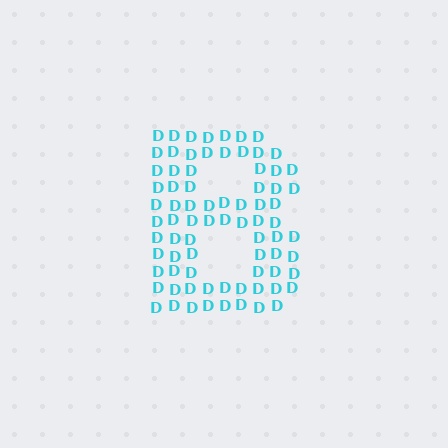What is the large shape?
The large shape is the letter B.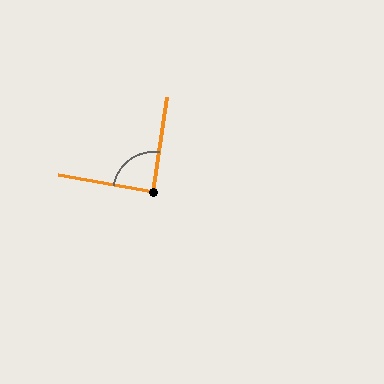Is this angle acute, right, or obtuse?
It is approximately a right angle.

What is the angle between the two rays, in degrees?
Approximately 88 degrees.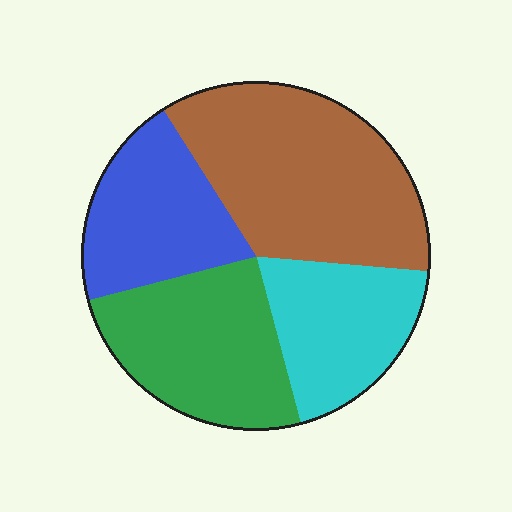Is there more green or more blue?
Green.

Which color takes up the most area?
Brown, at roughly 35%.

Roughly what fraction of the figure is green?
Green covers 25% of the figure.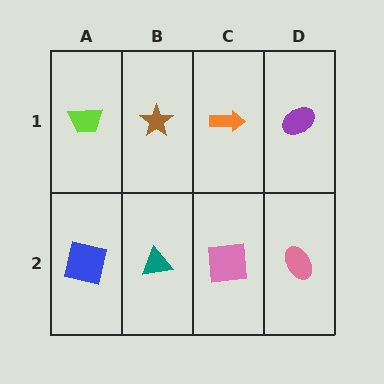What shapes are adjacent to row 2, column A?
A lime trapezoid (row 1, column A), a teal triangle (row 2, column B).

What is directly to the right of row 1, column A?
A brown star.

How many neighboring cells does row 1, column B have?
3.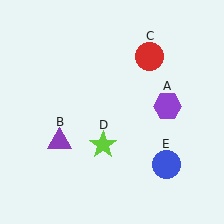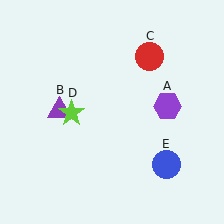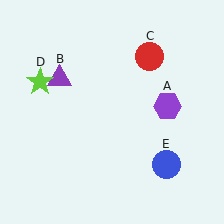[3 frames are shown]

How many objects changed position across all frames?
2 objects changed position: purple triangle (object B), lime star (object D).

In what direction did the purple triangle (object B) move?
The purple triangle (object B) moved up.